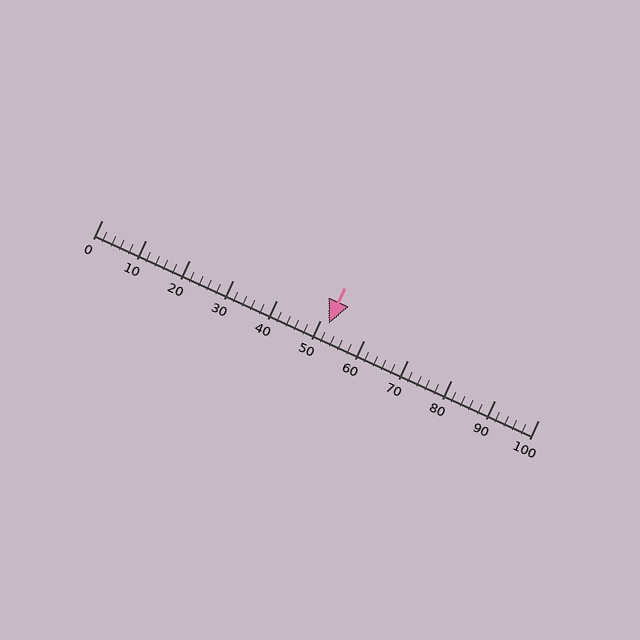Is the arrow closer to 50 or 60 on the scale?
The arrow is closer to 50.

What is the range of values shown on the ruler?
The ruler shows values from 0 to 100.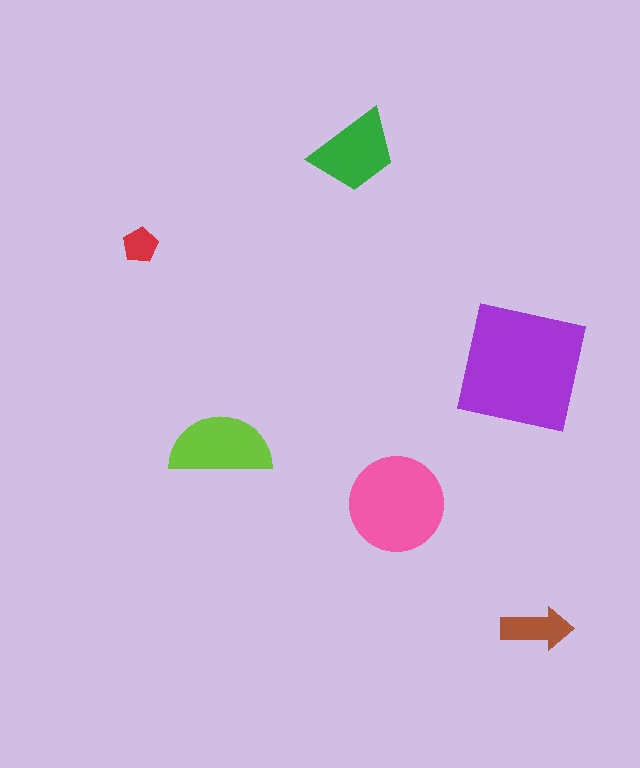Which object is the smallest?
The red pentagon.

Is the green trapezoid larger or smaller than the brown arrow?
Larger.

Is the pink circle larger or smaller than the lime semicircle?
Larger.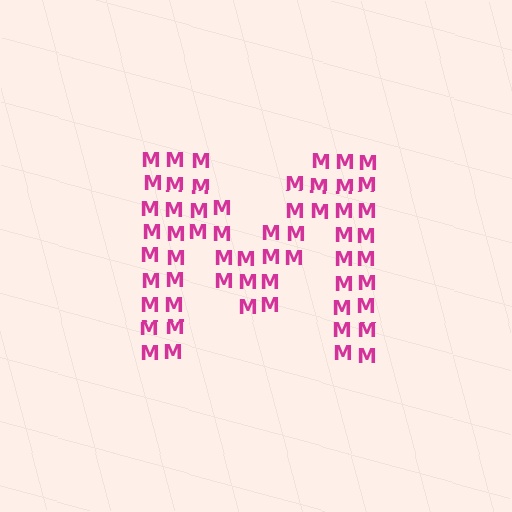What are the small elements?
The small elements are letter M's.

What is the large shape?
The large shape is the letter M.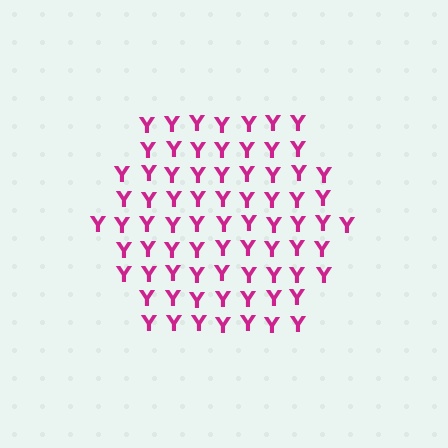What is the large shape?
The large shape is a hexagon.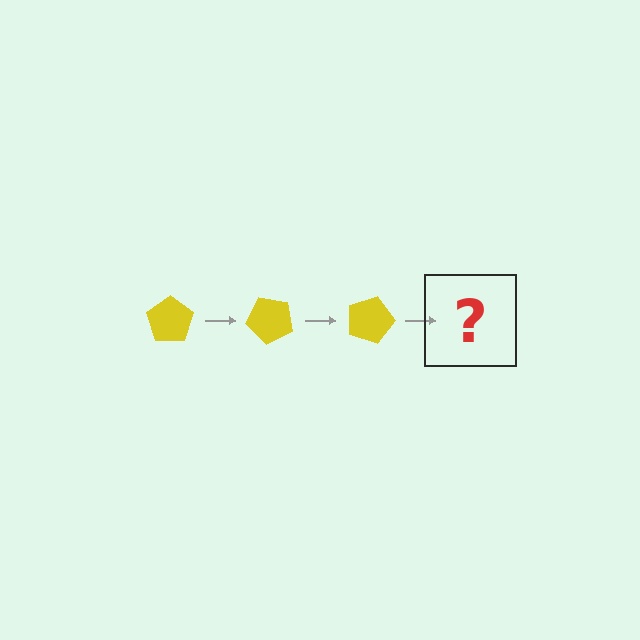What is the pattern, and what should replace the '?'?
The pattern is that the pentagon rotates 45 degrees each step. The '?' should be a yellow pentagon rotated 135 degrees.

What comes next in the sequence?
The next element should be a yellow pentagon rotated 135 degrees.